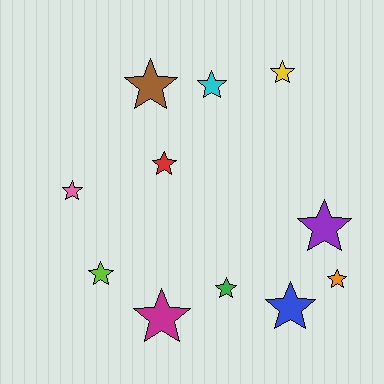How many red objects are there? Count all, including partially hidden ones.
There is 1 red object.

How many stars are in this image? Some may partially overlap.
There are 11 stars.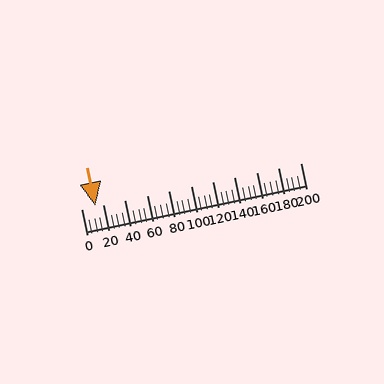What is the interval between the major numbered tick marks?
The major tick marks are spaced 20 units apart.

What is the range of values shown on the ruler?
The ruler shows values from 0 to 200.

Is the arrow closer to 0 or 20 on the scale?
The arrow is closer to 20.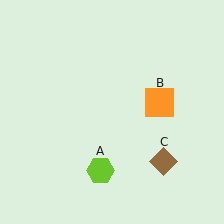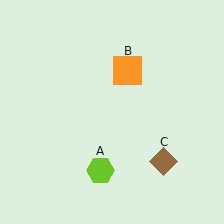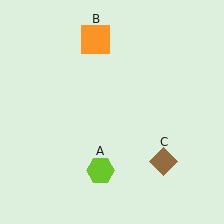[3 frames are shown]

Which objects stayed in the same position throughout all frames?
Lime hexagon (object A) and brown diamond (object C) remained stationary.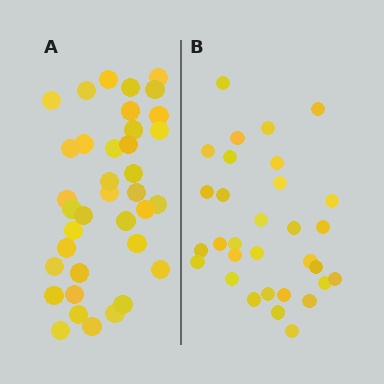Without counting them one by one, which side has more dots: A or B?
Region A (the left region) has more dots.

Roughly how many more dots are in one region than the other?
Region A has about 6 more dots than region B.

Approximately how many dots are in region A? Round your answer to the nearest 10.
About 40 dots. (The exact count is 37, which rounds to 40.)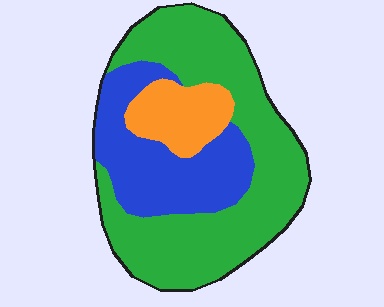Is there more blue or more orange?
Blue.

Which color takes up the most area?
Green, at roughly 60%.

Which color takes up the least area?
Orange, at roughly 15%.